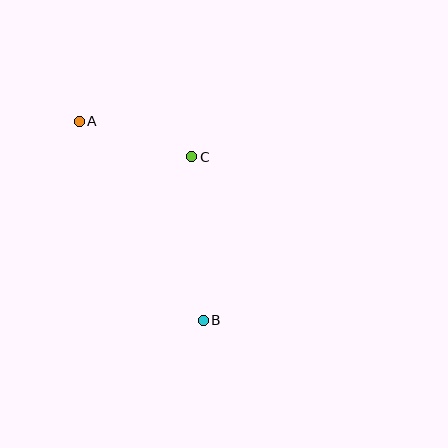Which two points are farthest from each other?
Points A and B are farthest from each other.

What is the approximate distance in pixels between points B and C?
The distance between B and C is approximately 164 pixels.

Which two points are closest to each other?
Points A and C are closest to each other.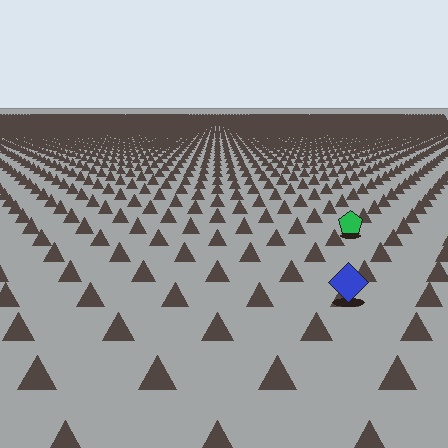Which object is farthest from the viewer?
The green pentagon is farthest from the viewer. It appears smaller and the ground texture around it is denser.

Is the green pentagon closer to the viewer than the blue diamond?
No. The blue diamond is closer — you can tell from the texture gradient: the ground texture is coarser near it.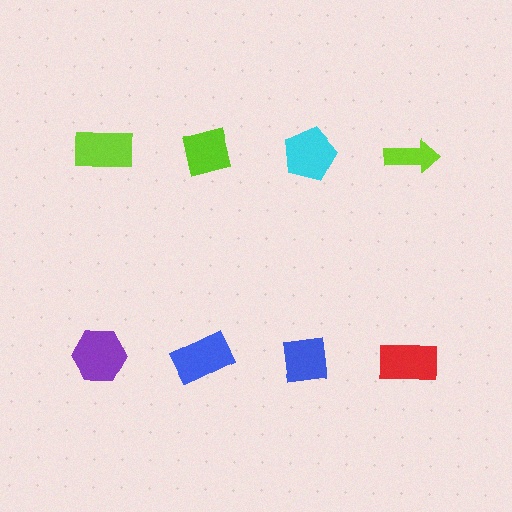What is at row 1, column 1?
A lime rectangle.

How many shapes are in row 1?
4 shapes.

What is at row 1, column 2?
A lime square.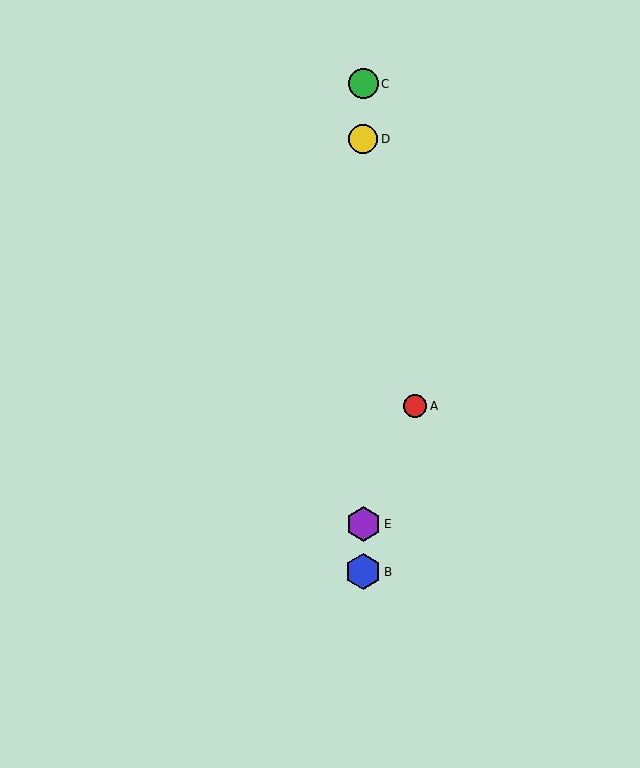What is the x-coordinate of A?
Object A is at x≈415.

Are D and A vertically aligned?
No, D is at x≈363 and A is at x≈415.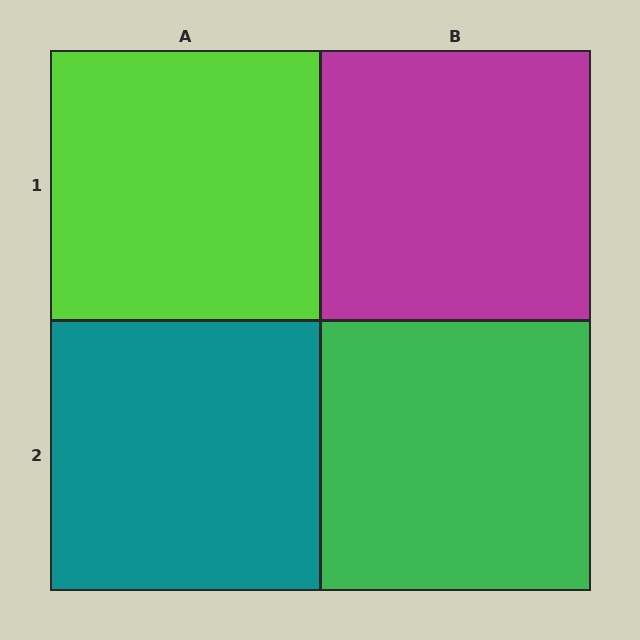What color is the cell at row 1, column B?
Magenta.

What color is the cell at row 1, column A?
Lime.